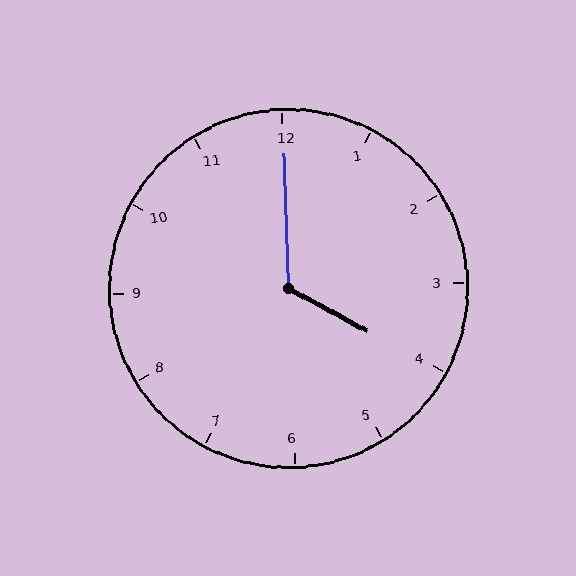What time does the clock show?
4:00.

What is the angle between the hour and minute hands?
Approximately 120 degrees.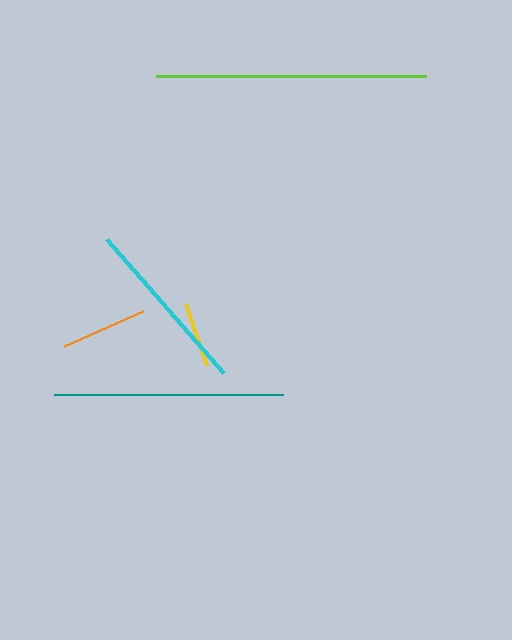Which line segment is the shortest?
The yellow line is the shortest at approximately 66 pixels.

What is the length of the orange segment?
The orange segment is approximately 87 pixels long.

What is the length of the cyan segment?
The cyan segment is approximately 177 pixels long.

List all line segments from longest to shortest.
From longest to shortest: lime, teal, cyan, orange, yellow.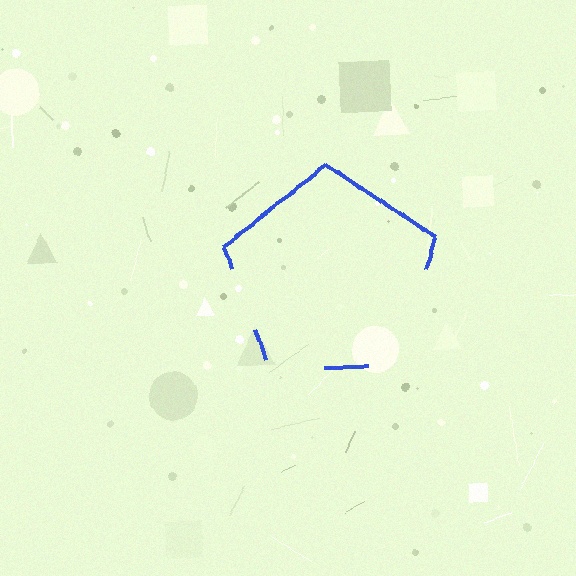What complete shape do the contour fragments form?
The contour fragments form a pentagon.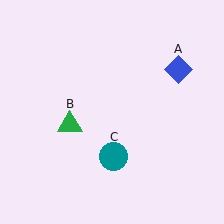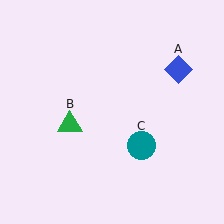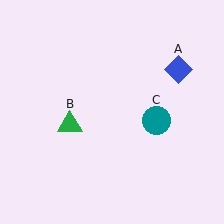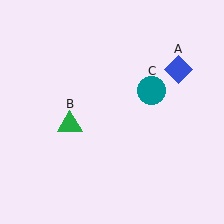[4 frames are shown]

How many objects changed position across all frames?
1 object changed position: teal circle (object C).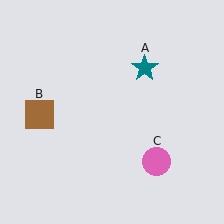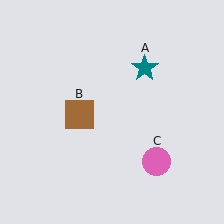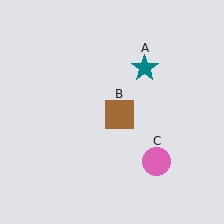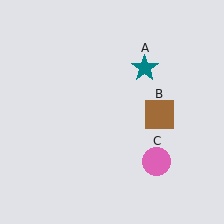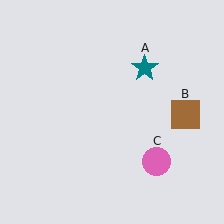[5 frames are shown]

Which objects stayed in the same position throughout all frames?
Teal star (object A) and pink circle (object C) remained stationary.